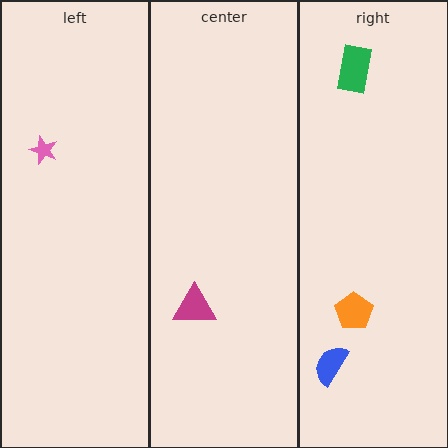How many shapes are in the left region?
1.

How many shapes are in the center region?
1.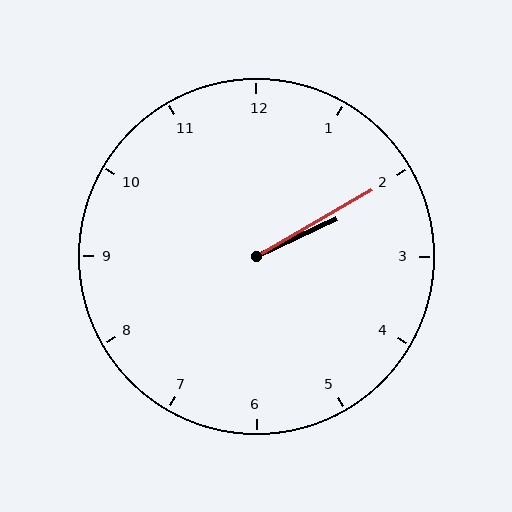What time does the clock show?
2:10.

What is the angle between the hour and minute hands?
Approximately 5 degrees.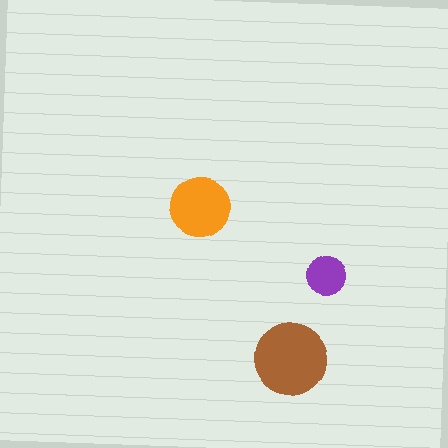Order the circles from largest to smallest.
the brown one, the orange one, the purple one.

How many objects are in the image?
There are 3 objects in the image.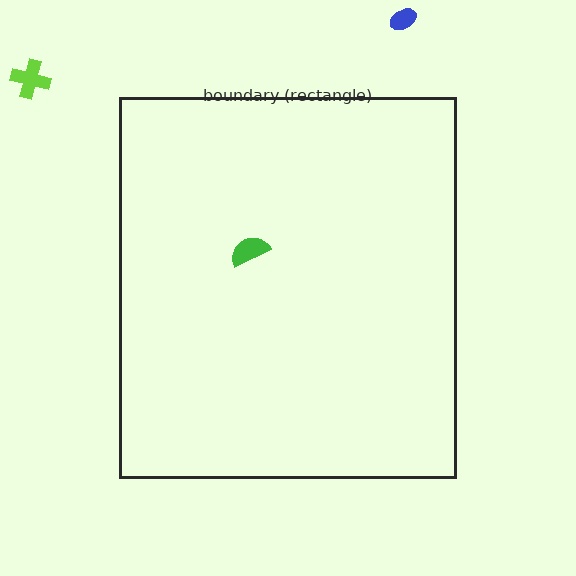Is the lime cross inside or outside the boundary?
Outside.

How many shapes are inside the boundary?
1 inside, 2 outside.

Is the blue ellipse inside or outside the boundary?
Outside.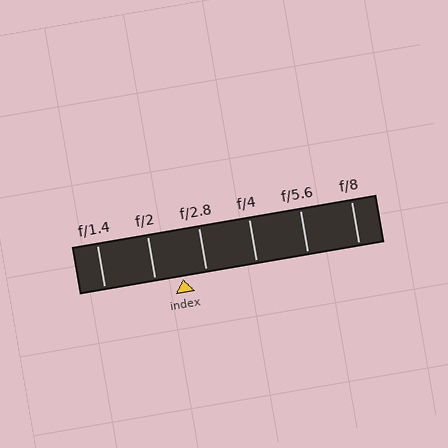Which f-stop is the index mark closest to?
The index mark is closest to f/2.8.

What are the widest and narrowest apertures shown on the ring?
The widest aperture shown is f/1.4 and the narrowest is f/8.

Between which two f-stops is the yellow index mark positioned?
The index mark is between f/2 and f/2.8.